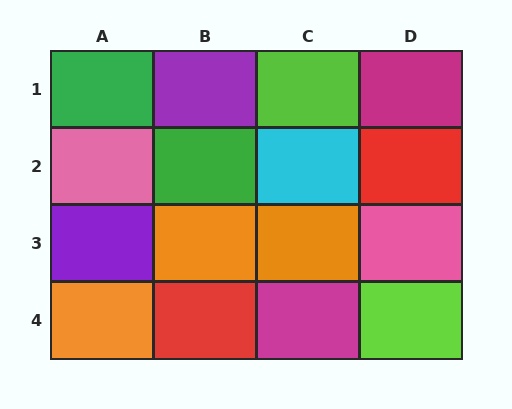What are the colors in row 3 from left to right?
Purple, orange, orange, pink.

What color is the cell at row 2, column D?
Red.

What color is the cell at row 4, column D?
Lime.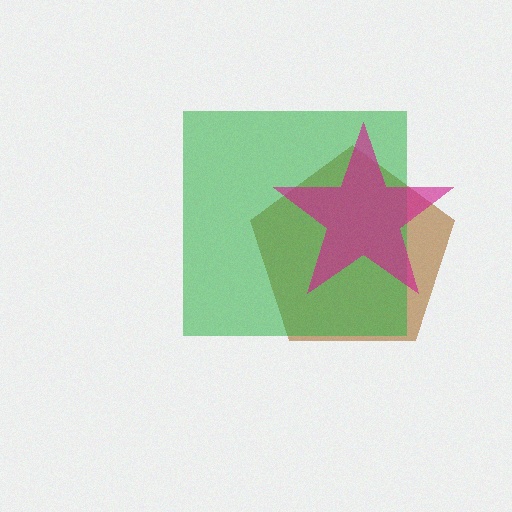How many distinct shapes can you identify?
There are 3 distinct shapes: a brown pentagon, a green square, a magenta star.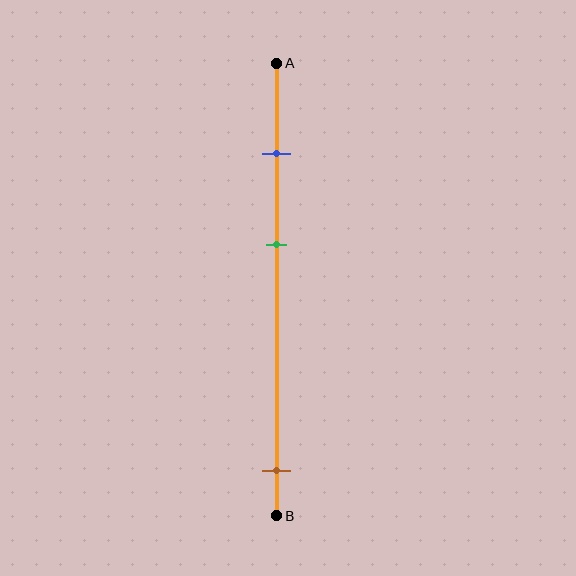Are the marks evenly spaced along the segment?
No, the marks are not evenly spaced.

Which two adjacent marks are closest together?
The blue and green marks are the closest adjacent pair.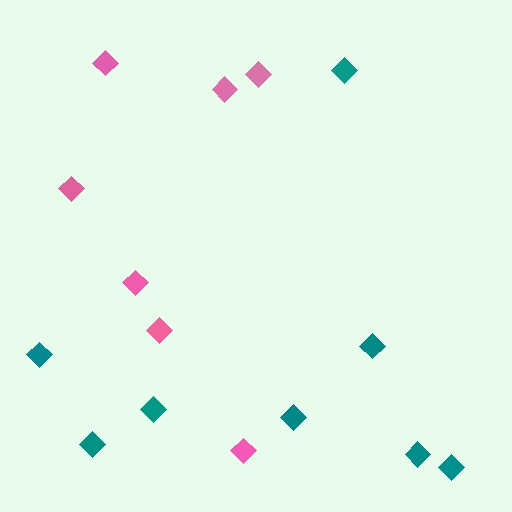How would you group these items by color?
There are 2 groups: one group of teal diamonds (8) and one group of pink diamonds (7).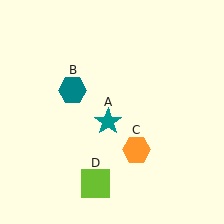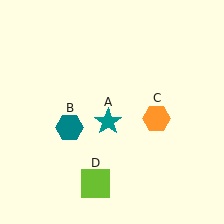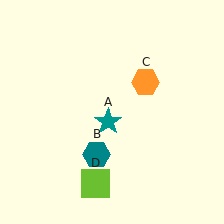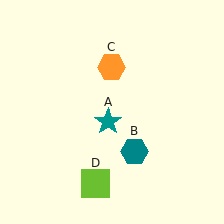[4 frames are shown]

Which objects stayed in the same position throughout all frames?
Teal star (object A) and lime square (object D) remained stationary.